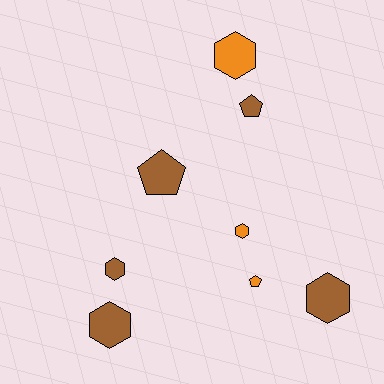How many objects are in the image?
There are 8 objects.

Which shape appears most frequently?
Hexagon, with 5 objects.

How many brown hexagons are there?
There are 3 brown hexagons.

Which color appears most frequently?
Brown, with 5 objects.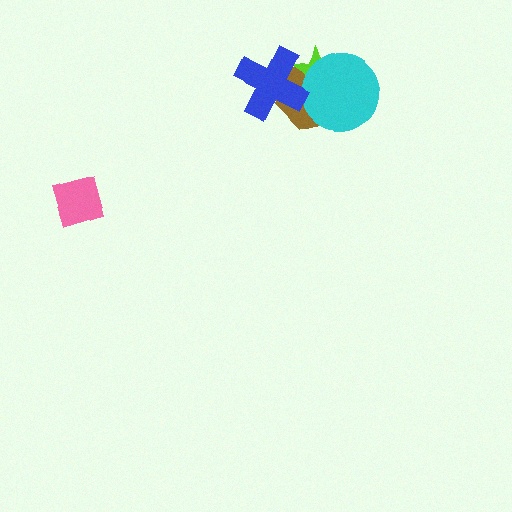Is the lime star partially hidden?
Yes, it is partially covered by another shape.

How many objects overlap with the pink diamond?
0 objects overlap with the pink diamond.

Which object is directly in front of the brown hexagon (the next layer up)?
The lime star is directly in front of the brown hexagon.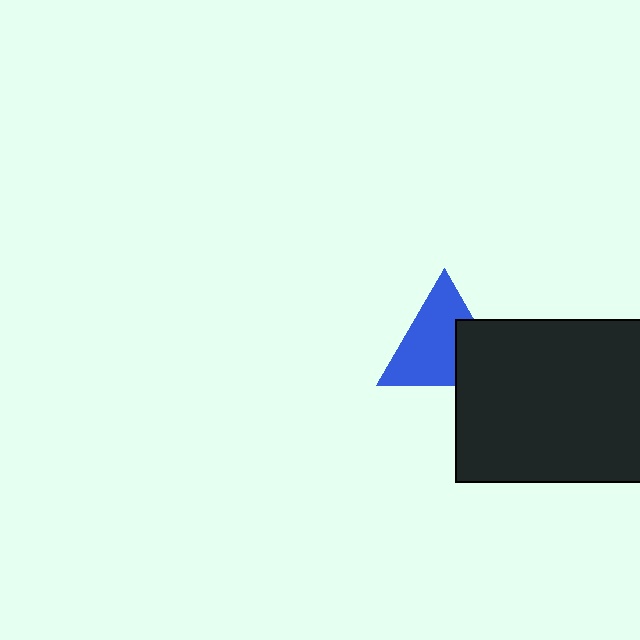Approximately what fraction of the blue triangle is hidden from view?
Roughly 31% of the blue triangle is hidden behind the black rectangle.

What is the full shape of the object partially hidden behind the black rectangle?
The partially hidden object is a blue triangle.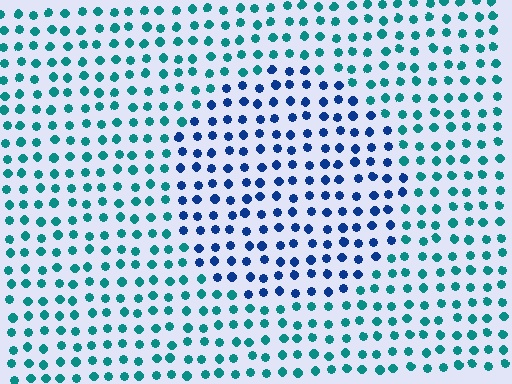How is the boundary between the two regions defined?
The boundary is defined purely by a slight shift in hue (about 43 degrees). Spacing, size, and orientation are identical on both sides.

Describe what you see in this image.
The image is filled with small teal elements in a uniform arrangement. A circle-shaped region is visible where the elements are tinted to a slightly different hue, forming a subtle color boundary.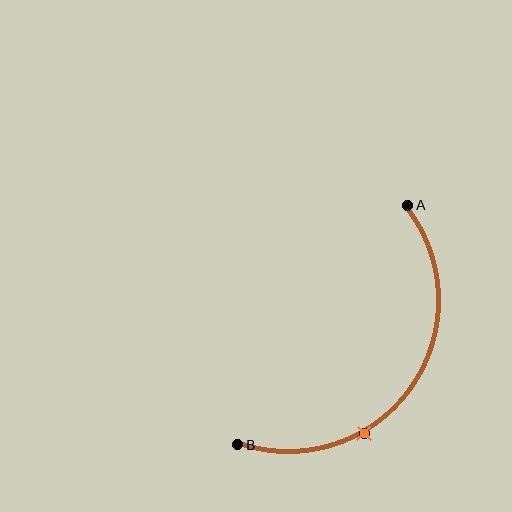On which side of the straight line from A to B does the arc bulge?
The arc bulges below and to the right of the straight line connecting A and B.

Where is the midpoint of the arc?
The arc midpoint is the point on the curve farthest from the straight line joining A and B. It sits below and to the right of that line.